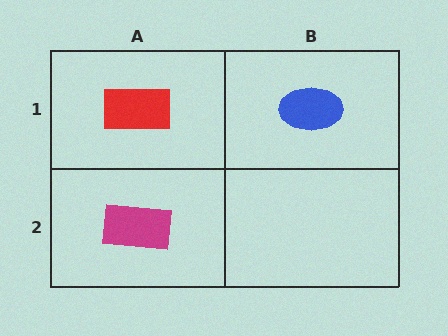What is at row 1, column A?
A red rectangle.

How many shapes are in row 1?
2 shapes.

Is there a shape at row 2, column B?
No, that cell is empty.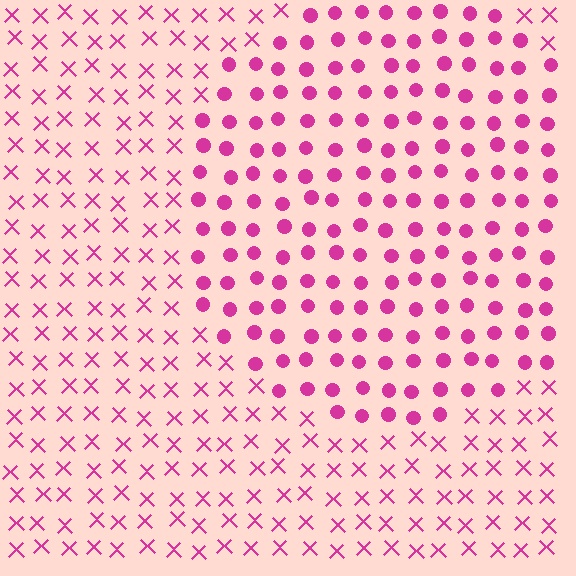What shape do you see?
I see a circle.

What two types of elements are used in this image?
The image uses circles inside the circle region and X marks outside it.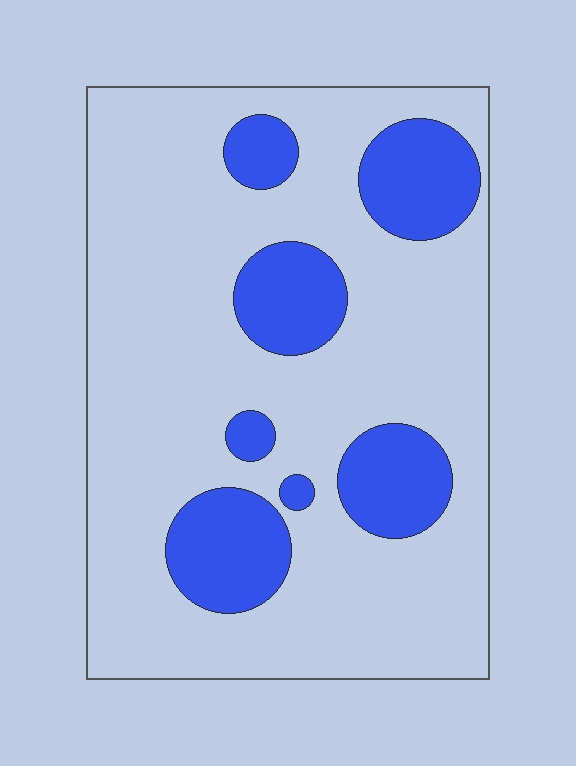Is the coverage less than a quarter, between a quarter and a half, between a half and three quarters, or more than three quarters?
Less than a quarter.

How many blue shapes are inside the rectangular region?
7.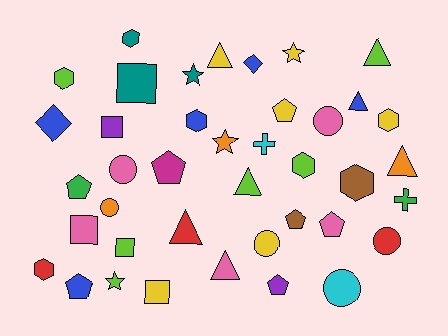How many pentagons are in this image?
There are 7 pentagons.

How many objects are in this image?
There are 40 objects.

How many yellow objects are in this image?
There are 6 yellow objects.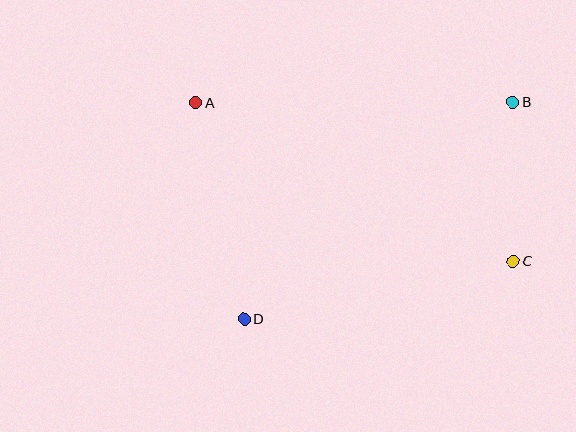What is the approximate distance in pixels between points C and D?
The distance between C and D is approximately 276 pixels.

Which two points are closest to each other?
Points B and C are closest to each other.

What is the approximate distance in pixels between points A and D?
The distance between A and D is approximately 221 pixels.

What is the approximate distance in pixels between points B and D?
The distance between B and D is approximately 346 pixels.